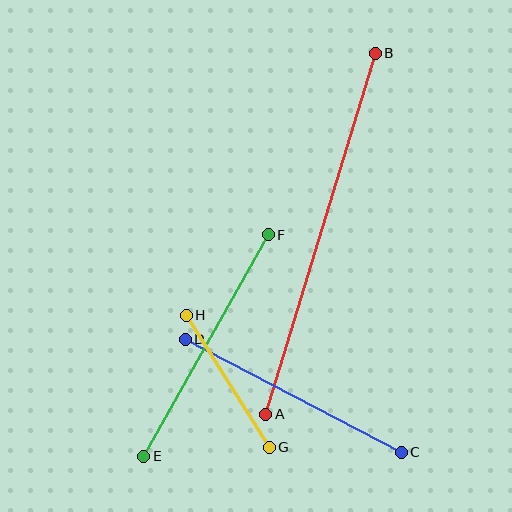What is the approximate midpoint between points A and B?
The midpoint is at approximately (320, 234) pixels.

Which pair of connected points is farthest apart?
Points A and B are farthest apart.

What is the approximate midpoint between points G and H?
The midpoint is at approximately (228, 381) pixels.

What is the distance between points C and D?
The distance is approximately 244 pixels.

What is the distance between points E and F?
The distance is approximately 254 pixels.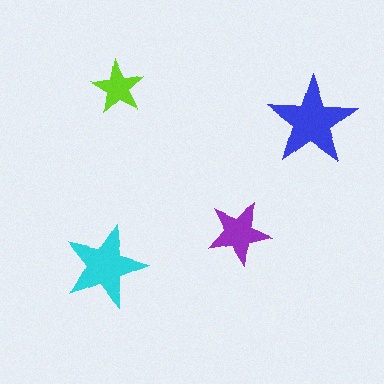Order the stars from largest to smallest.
the blue one, the cyan one, the purple one, the lime one.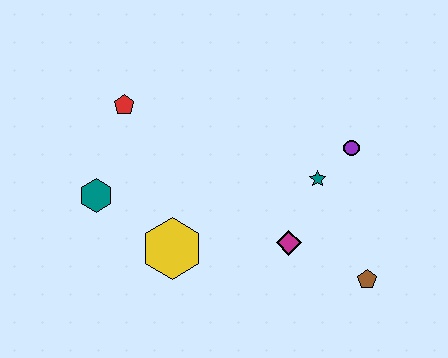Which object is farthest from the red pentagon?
The brown pentagon is farthest from the red pentagon.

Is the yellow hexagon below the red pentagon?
Yes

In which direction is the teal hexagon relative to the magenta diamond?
The teal hexagon is to the left of the magenta diamond.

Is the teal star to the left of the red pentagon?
No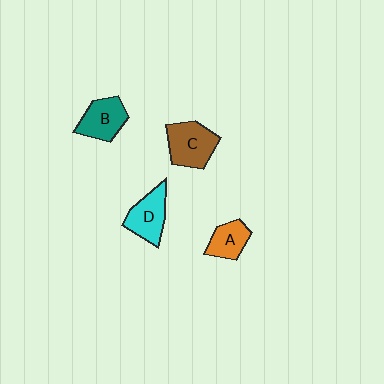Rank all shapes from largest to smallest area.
From largest to smallest: C (brown), D (cyan), B (teal), A (orange).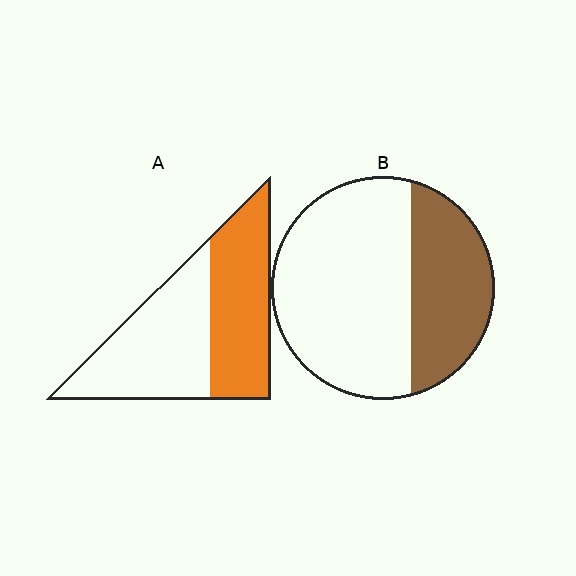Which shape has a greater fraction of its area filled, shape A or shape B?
Shape A.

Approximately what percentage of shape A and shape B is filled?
A is approximately 45% and B is approximately 35%.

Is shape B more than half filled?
No.